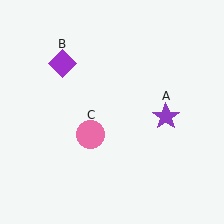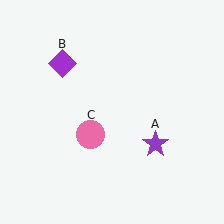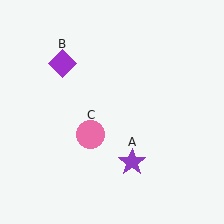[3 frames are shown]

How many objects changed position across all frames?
1 object changed position: purple star (object A).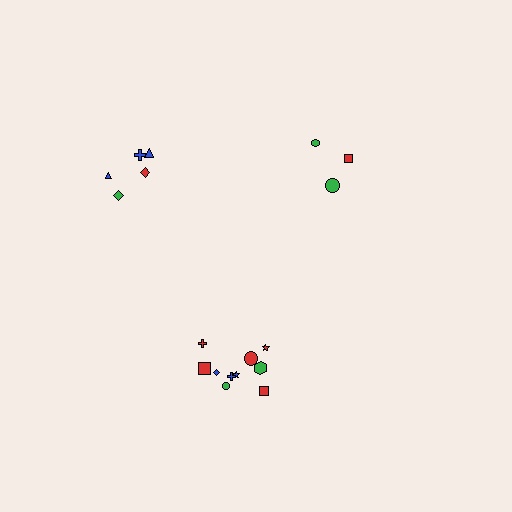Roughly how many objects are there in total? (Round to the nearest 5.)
Roughly 20 objects in total.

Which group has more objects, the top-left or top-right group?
The top-left group.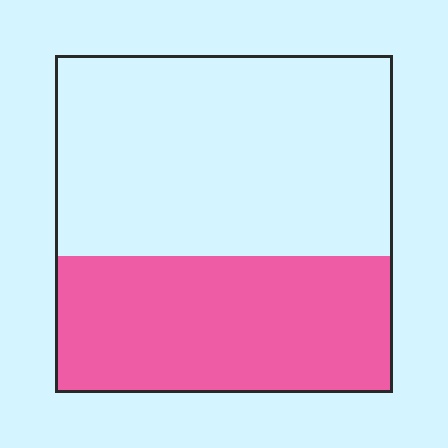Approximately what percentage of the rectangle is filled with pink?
Approximately 40%.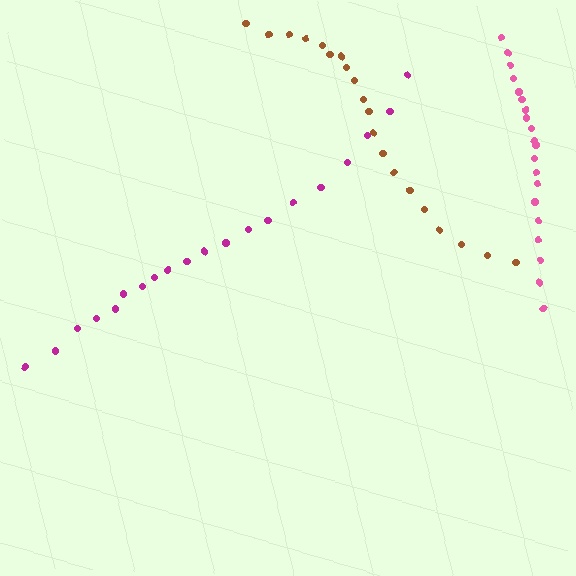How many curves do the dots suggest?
There are 3 distinct paths.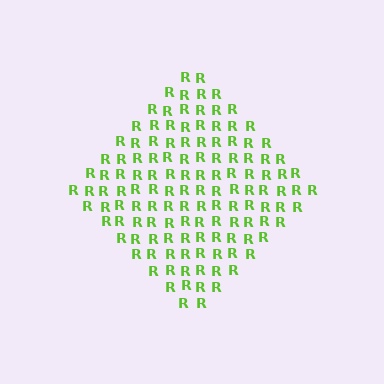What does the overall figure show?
The overall figure shows a diamond.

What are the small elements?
The small elements are letter R's.